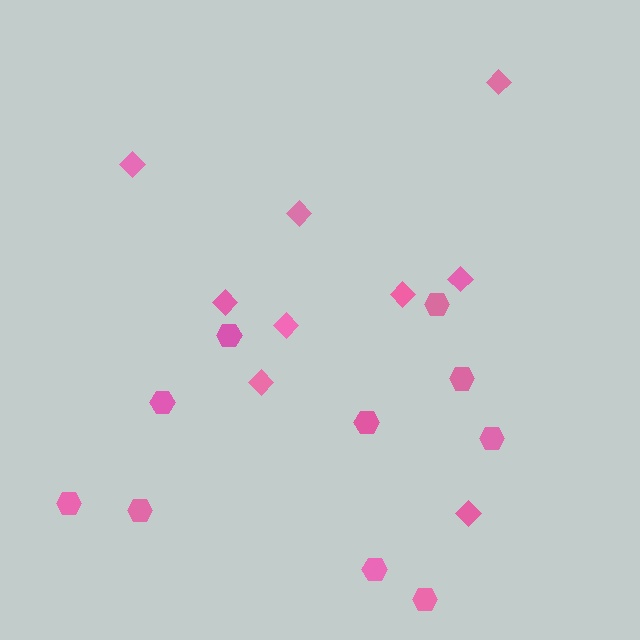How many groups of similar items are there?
There are 2 groups: one group of diamonds (9) and one group of hexagons (10).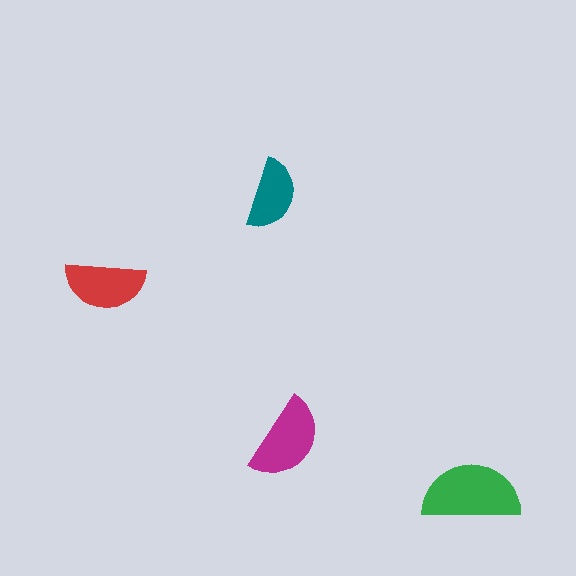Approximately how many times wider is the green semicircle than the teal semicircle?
About 1.5 times wider.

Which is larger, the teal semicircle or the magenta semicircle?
The magenta one.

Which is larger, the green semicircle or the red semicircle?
The green one.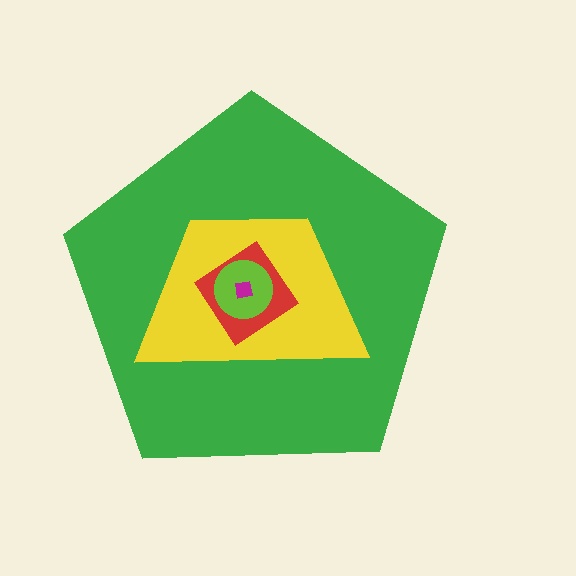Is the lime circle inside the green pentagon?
Yes.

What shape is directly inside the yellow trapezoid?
The red diamond.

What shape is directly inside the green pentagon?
The yellow trapezoid.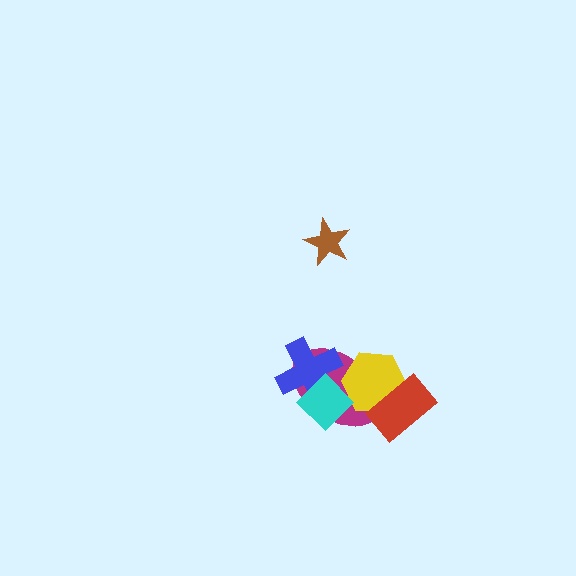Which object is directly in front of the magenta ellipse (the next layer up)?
The yellow hexagon is directly in front of the magenta ellipse.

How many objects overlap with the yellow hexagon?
3 objects overlap with the yellow hexagon.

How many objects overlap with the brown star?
0 objects overlap with the brown star.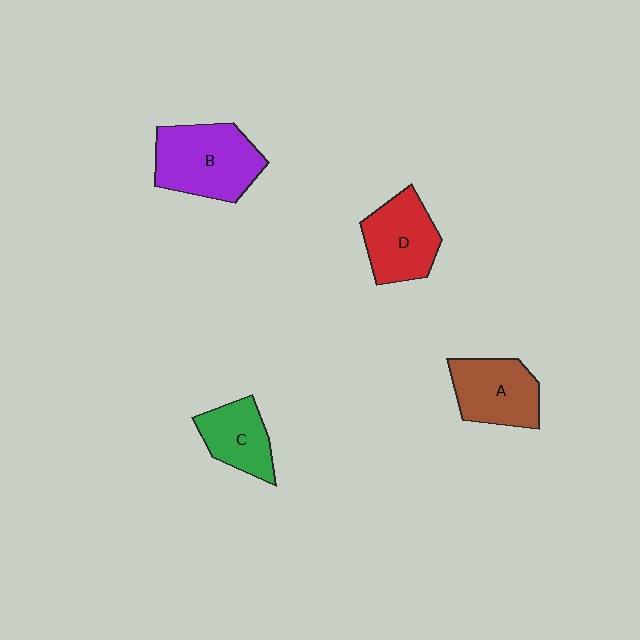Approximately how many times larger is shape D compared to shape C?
Approximately 1.3 times.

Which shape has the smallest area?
Shape C (green).